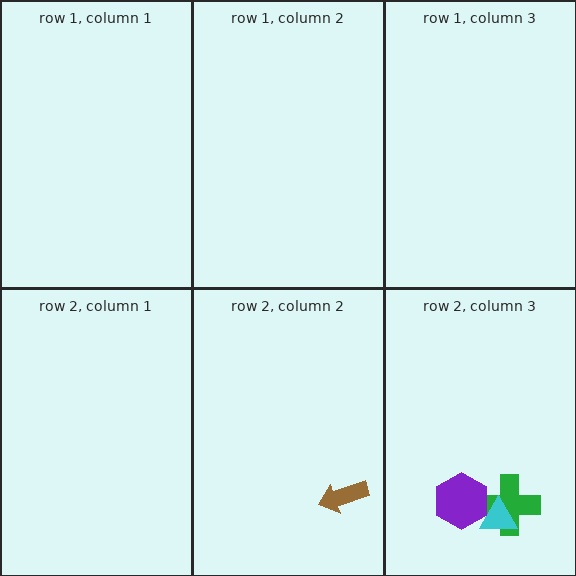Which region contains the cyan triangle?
The row 2, column 3 region.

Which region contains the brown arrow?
The row 2, column 2 region.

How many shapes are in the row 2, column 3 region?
3.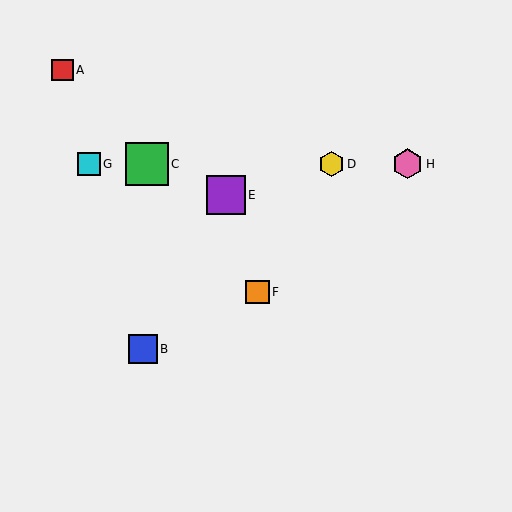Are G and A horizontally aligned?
No, G is at y≈164 and A is at y≈70.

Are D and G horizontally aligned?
Yes, both are at y≈164.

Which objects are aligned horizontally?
Objects C, D, G, H are aligned horizontally.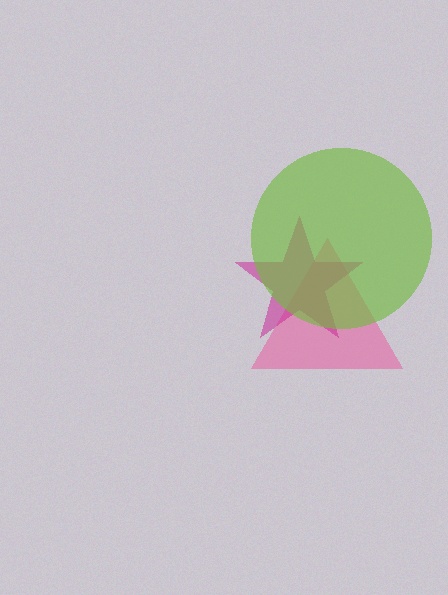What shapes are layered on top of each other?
The layered shapes are: a pink triangle, a magenta star, a lime circle.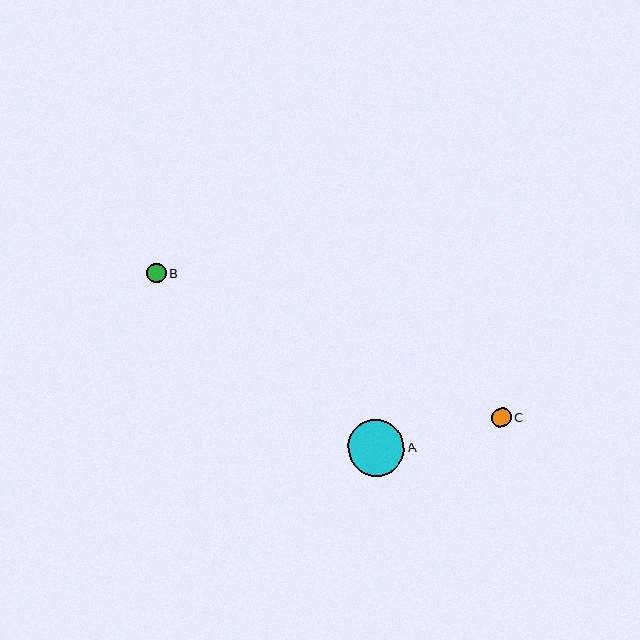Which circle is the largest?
Circle A is the largest with a size of approximately 56 pixels.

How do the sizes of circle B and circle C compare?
Circle B and circle C are approximately the same size.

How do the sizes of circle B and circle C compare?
Circle B and circle C are approximately the same size.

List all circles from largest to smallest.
From largest to smallest: A, B, C.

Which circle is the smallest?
Circle C is the smallest with a size of approximately 19 pixels.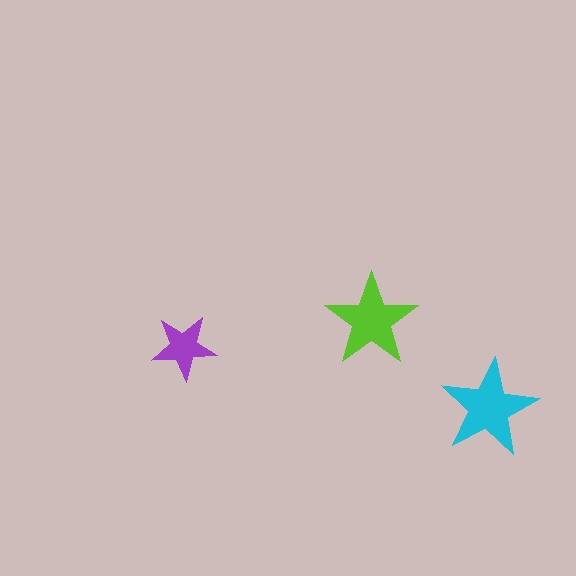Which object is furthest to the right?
The cyan star is rightmost.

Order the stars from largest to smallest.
the cyan one, the lime one, the purple one.